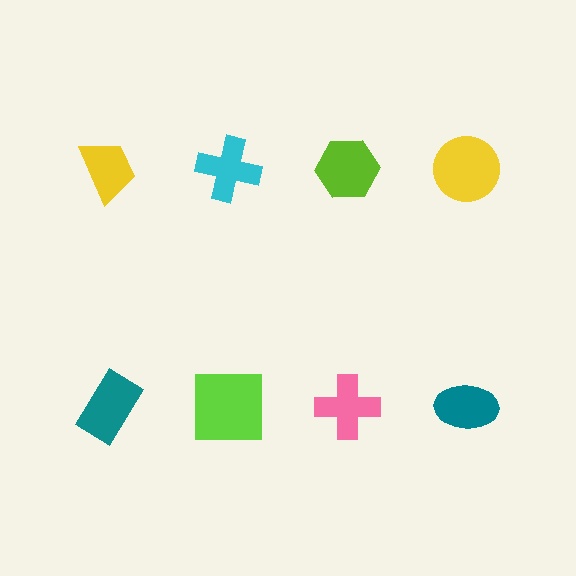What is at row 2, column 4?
A teal ellipse.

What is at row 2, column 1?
A teal rectangle.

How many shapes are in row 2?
4 shapes.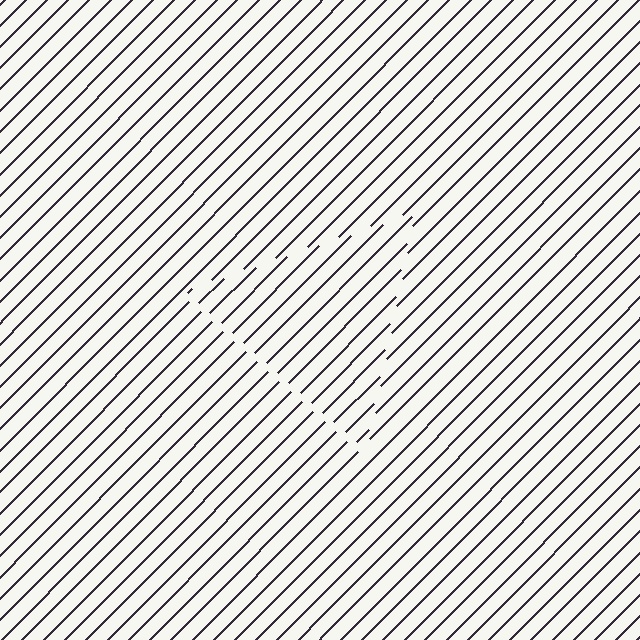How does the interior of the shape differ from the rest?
The interior of the shape contains the same grating, shifted by half a period — the contour is defined by the phase discontinuity where line-ends from the inner and outer gratings abut.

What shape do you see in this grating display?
An illusory triangle. The interior of the shape contains the same grating, shifted by half a period — the contour is defined by the phase discontinuity where line-ends from the inner and outer gratings abut.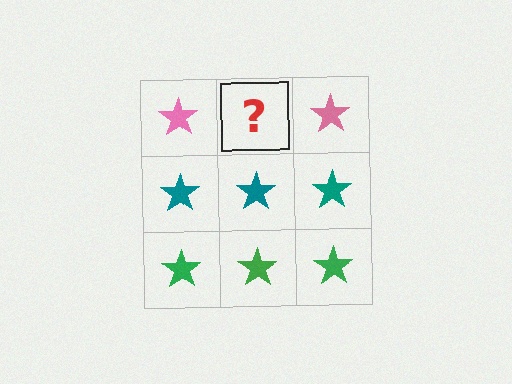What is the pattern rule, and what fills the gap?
The rule is that each row has a consistent color. The gap should be filled with a pink star.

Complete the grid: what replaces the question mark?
The question mark should be replaced with a pink star.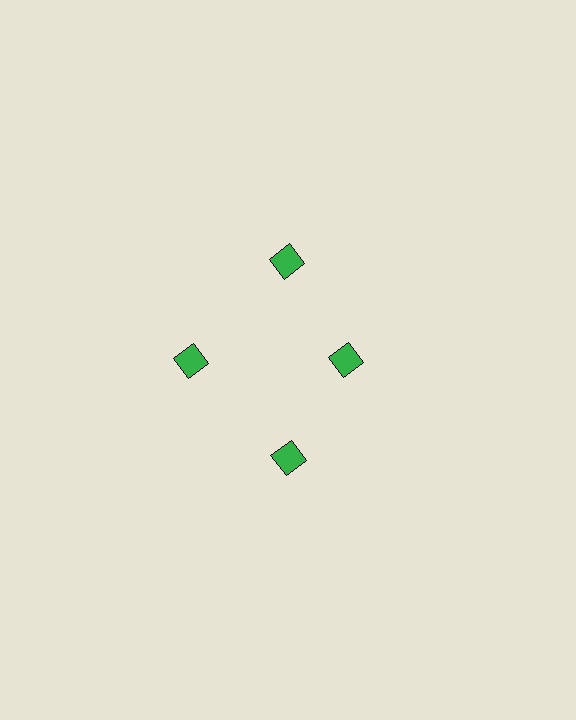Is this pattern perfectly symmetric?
No. The 4 green diamonds are arranged in a ring, but one element near the 3 o'clock position is pulled inward toward the center, breaking the 4-fold rotational symmetry.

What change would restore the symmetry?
The symmetry would be restored by moving it outward, back onto the ring so that all 4 diamonds sit at equal angles and equal distance from the center.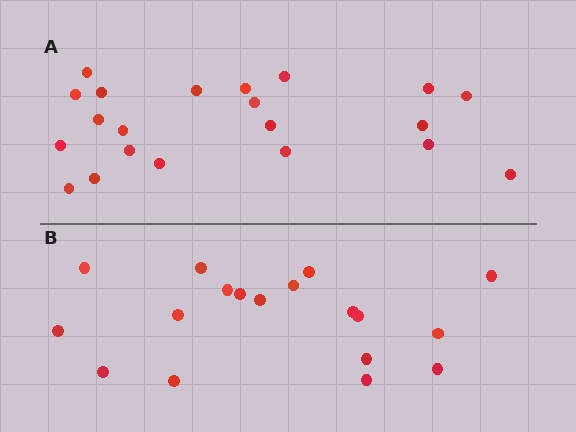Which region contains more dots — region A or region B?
Region A (the top region) has more dots.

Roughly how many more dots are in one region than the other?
Region A has just a few more — roughly 2 or 3 more dots than region B.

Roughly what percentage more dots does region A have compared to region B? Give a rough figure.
About 15% more.